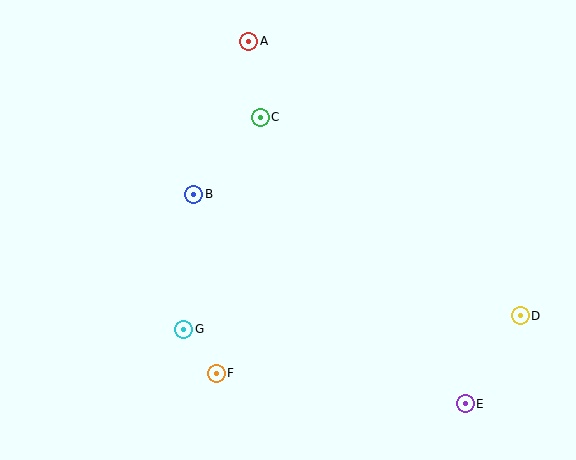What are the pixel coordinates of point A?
Point A is at (249, 41).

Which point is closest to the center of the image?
Point B at (194, 194) is closest to the center.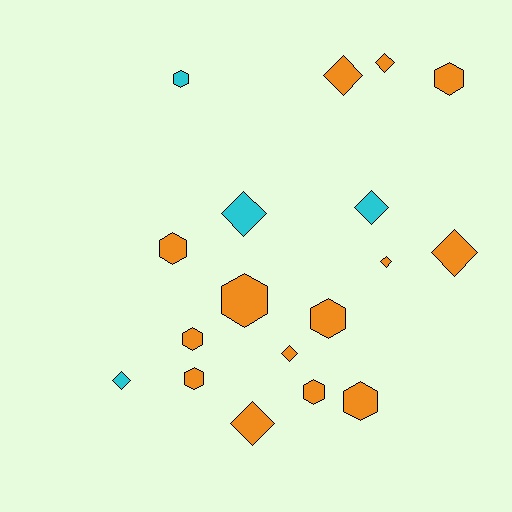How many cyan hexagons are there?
There is 1 cyan hexagon.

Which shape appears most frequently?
Hexagon, with 9 objects.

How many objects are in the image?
There are 18 objects.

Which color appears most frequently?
Orange, with 14 objects.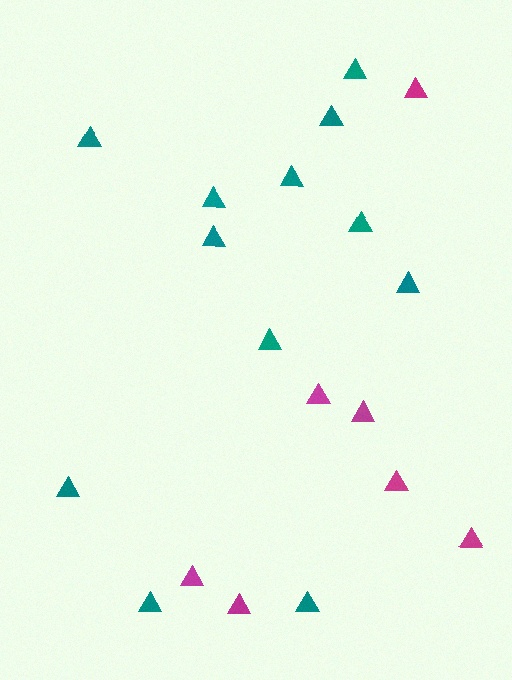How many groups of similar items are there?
There are 2 groups: one group of teal triangles (12) and one group of magenta triangles (7).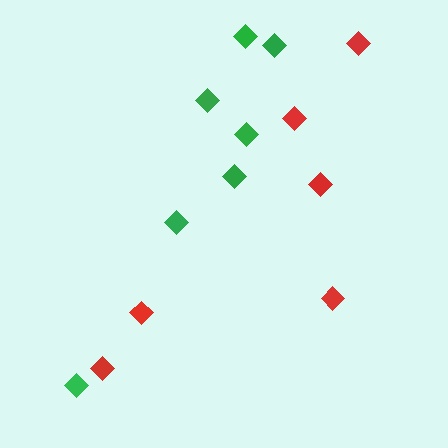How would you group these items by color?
There are 2 groups: one group of red diamonds (6) and one group of green diamonds (7).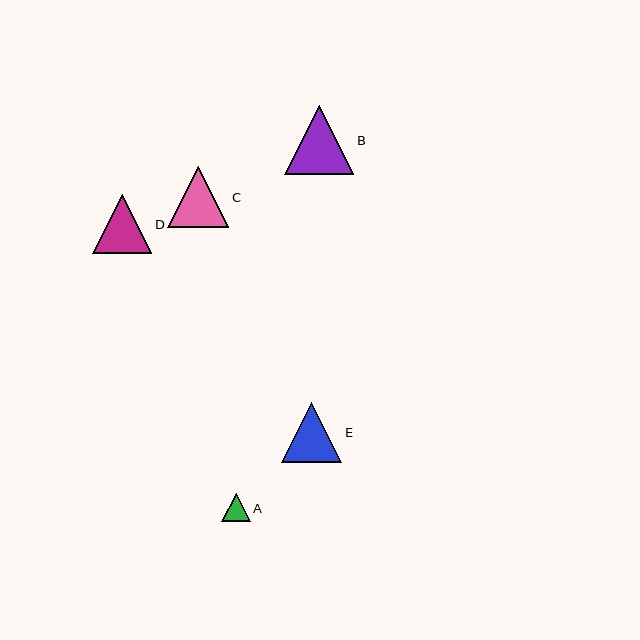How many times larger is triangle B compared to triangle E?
Triangle B is approximately 1.2 times the size of triangle E.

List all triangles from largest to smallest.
From largest to smallest: B, C, E, D, A.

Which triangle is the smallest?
Triangle A is the smallest with a size of approximately 29 pixels.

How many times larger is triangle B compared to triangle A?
Triangle B is approximately 2.4 times the size of triangle A.